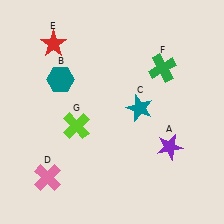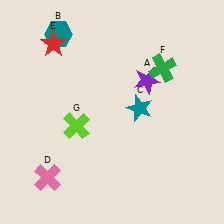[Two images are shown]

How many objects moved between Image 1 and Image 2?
2 objects moved between the two images.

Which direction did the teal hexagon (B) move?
The teal hexagon (B) moved up.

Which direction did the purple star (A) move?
The purple star (A) moved up.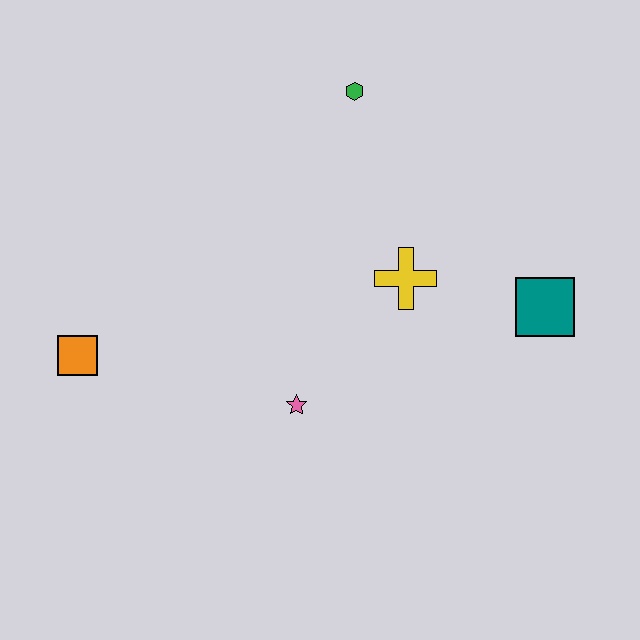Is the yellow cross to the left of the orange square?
No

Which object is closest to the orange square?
The pink star is closest to the orange square.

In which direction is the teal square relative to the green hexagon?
The teal square is below the green hexagon.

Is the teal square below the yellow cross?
Yes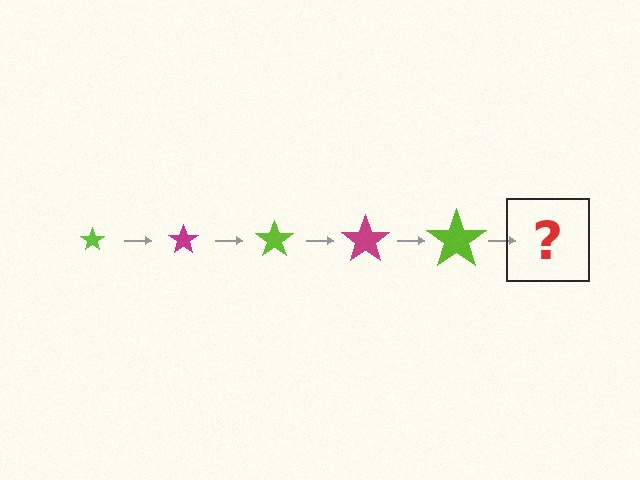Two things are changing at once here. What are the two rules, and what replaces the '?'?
The two rules are that the star grows larger each step and the color cycles through lime and magenta. The '?' should be a magenta star, larger than the previous one.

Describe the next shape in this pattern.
It should be a magenta star, larger than the previous one.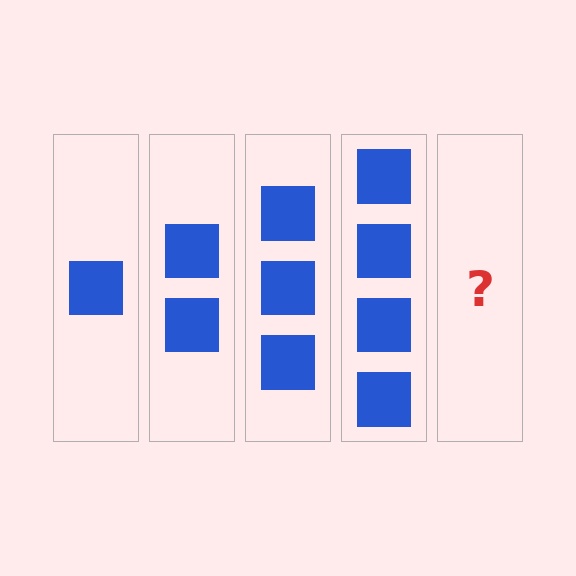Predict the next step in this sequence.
The next step is 5 squares.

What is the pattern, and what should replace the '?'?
The pattern is that each step adds one more square. The '?' should be 5 squares.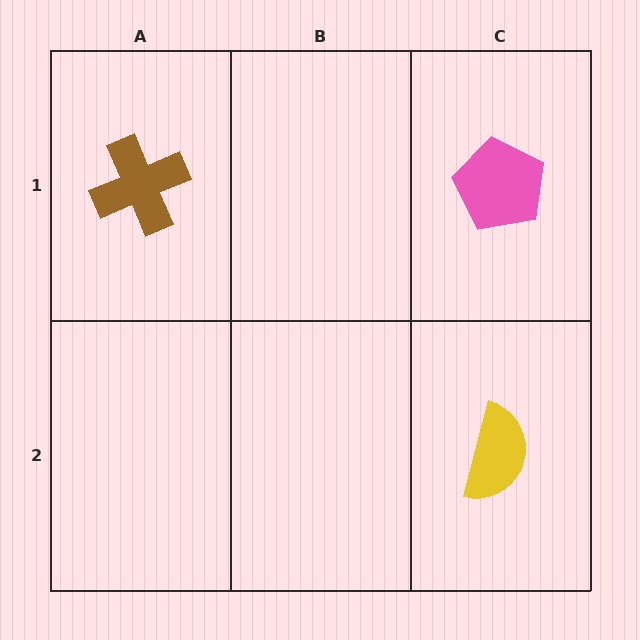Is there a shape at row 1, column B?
No, that cell is empty.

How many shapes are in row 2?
1 shape.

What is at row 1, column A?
A brown cross.